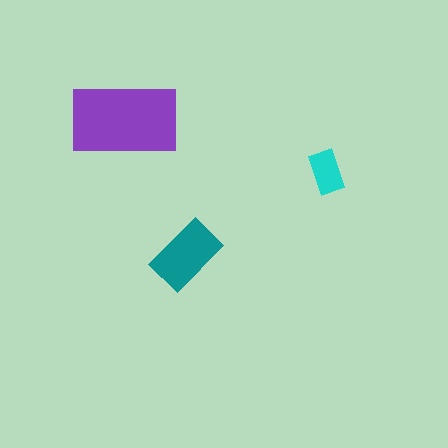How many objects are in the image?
There are 3 objects in the image.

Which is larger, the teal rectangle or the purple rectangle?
The purple one.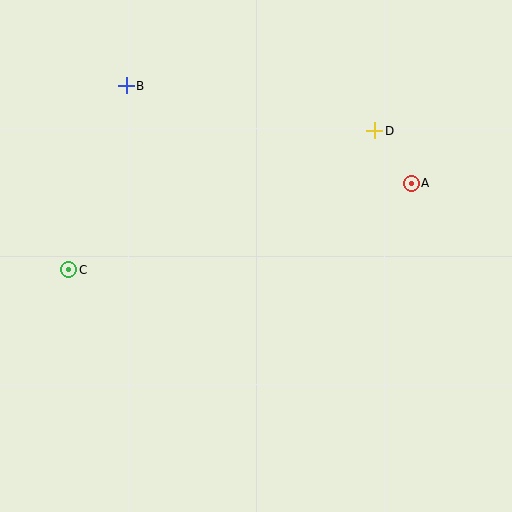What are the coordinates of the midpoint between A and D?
The midpoint between A and D is at (393, 157).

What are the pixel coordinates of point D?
Point D is at (375, 131).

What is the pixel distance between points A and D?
The distance between A and D is 64 pixels.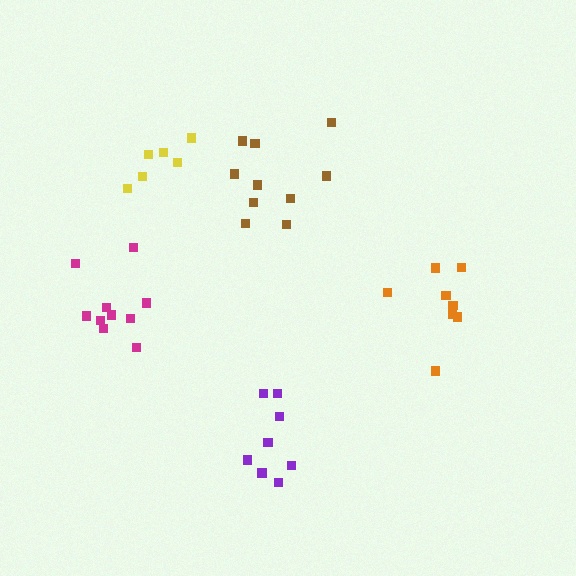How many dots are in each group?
Group 1: 8 dots, Group 2: 10 dots, Group 3: 10 dots, Group 4: 6 dots, Group 5: 8 dots (42 total).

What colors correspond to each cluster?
The clusters are colored: purple, brown, magenta, yellow, orange.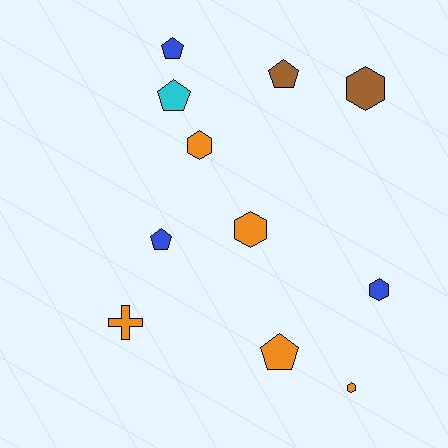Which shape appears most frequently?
Hexagon, with 5 objects.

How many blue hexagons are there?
There is 1 blue hexagon.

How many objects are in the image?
There are 11 objects.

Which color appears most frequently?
Orange, with 5 objects.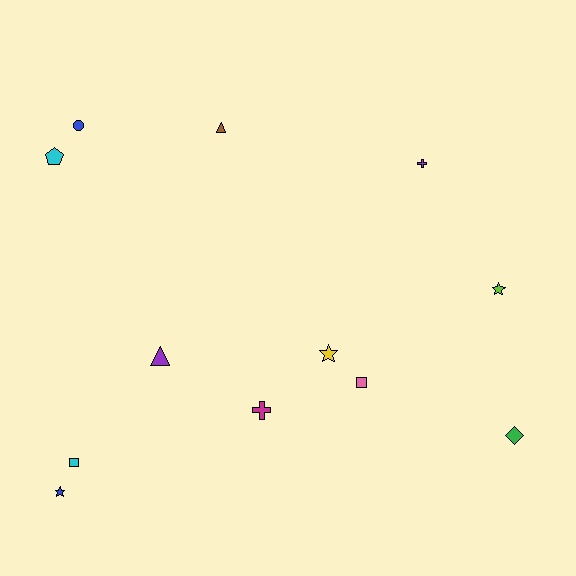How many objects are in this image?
There are 12 objects.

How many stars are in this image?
There are 3 stars.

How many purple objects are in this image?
There are 2 purple objects.